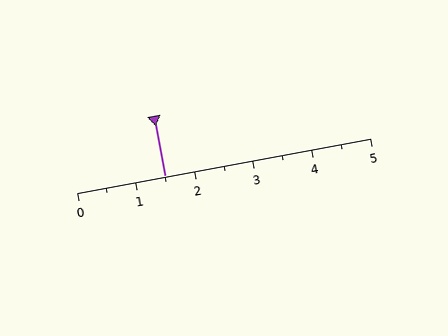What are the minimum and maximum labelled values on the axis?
The axis runs from 0 to 5.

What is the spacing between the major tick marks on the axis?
The major ticks are spaced 1 apart.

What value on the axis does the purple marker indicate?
The marker indicates approximately 1.5.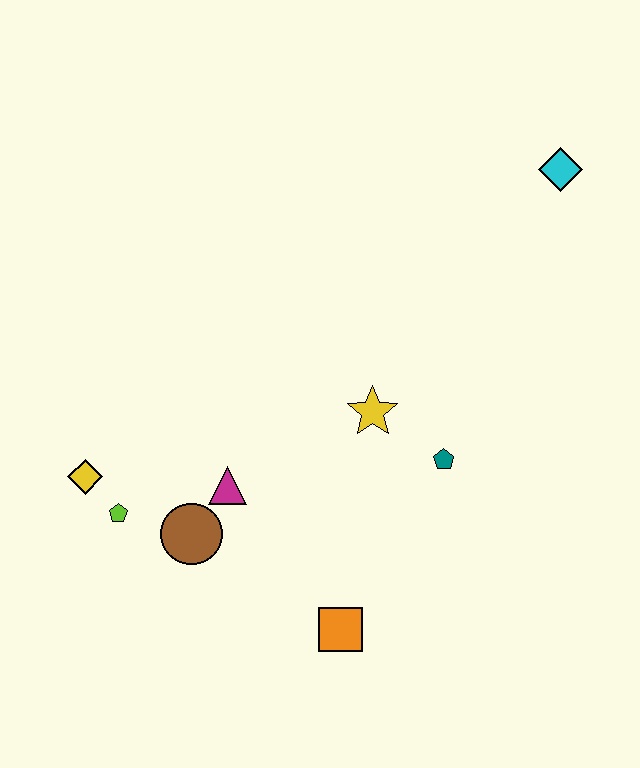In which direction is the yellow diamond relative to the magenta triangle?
The yellow diamond is to the left of the magenta triangle.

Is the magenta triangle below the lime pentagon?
No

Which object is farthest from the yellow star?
The cyan diamond is farthest from the yellow star.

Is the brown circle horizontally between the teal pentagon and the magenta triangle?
No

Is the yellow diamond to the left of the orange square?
Yes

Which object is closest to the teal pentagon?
The yellow star is closest to the teal pentagon.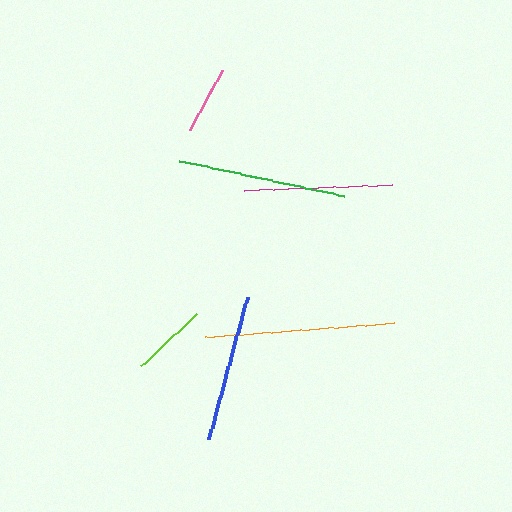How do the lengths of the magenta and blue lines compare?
The magenta and blue lines are approximately the same length.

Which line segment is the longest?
The orange line is the longest at approximately 190 pixels.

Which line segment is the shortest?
The pink line is the shortest at approximately 68 pixels.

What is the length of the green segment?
The green segment is approximately 168 pixels long.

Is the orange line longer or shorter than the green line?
The orange line is longer than the green line.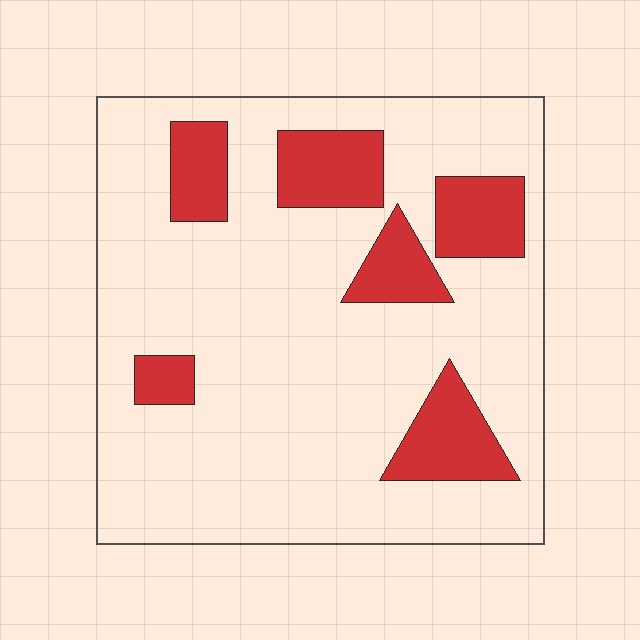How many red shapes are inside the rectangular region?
6.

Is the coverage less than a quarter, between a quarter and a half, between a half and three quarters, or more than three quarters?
Less than a quarter.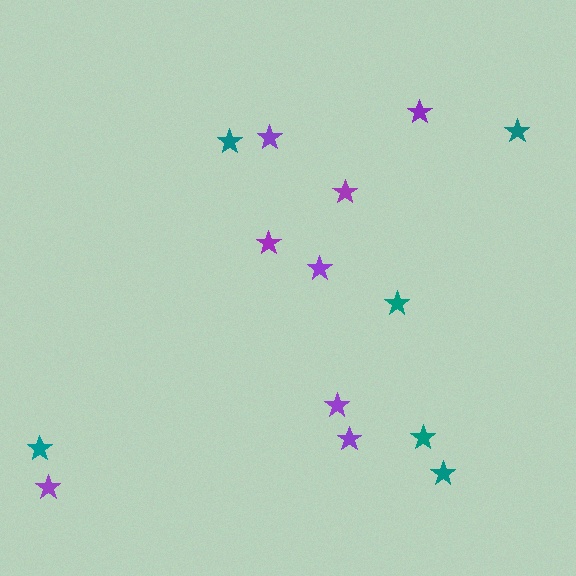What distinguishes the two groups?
There are 2 groups: one group of purple stars (8) and one group of teal stars (6).